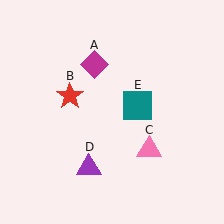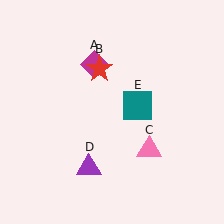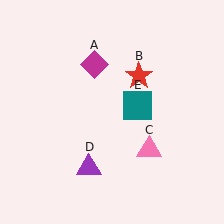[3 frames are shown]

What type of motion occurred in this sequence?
The red star (object B) rotated clockwise around the center of the scene.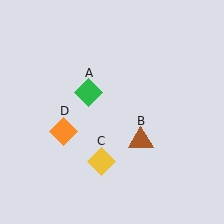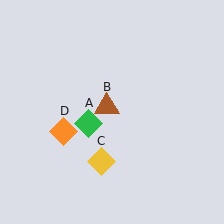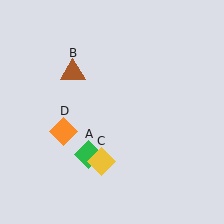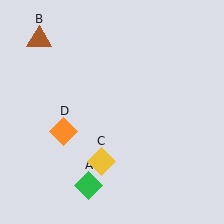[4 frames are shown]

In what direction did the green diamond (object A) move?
The green diamond (object A) moved down.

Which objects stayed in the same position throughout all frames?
Yellow diamond (object C) and orange diamond (object D) remained stationary.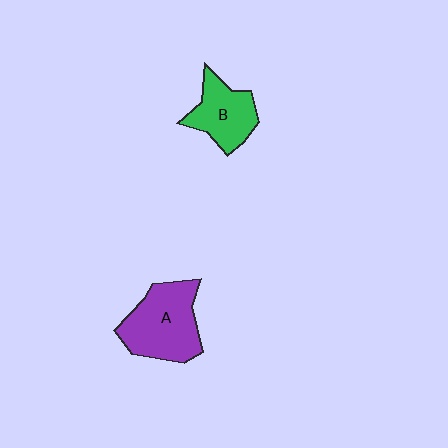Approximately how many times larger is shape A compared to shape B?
Approximately 1.4 times.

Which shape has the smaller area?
Shape B (green).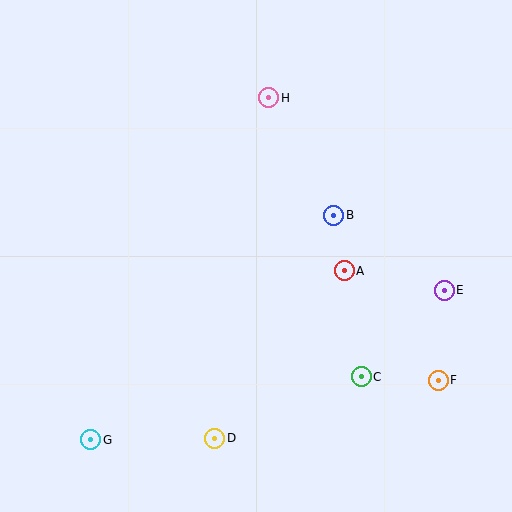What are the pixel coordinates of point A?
Point A is at (344, 271).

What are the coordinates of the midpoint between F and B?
The midpoint between F and B is at (386, 298).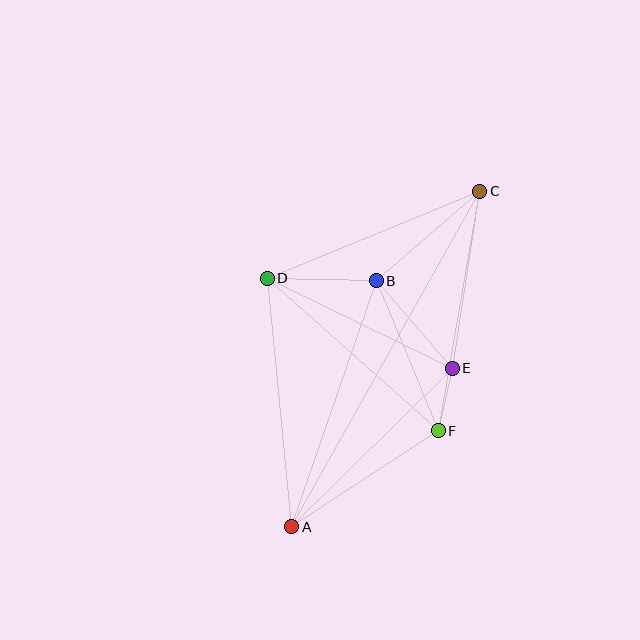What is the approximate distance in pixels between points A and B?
The distance between A and B is approximately 260 pixels.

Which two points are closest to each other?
Points E and F are closest to each other.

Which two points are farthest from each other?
Points A and C are farthest from each other.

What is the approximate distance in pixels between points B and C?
The distance between B and C is approximately 137 pixels.